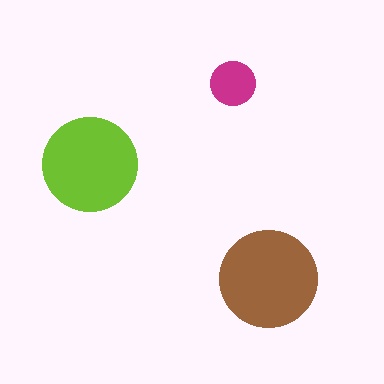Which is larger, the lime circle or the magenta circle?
The lime one.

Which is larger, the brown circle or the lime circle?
The brown one.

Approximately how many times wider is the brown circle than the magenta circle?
About 2 times wider.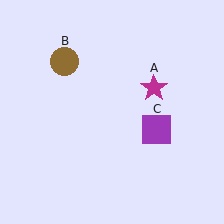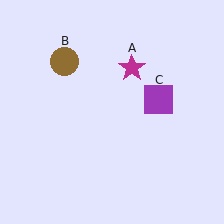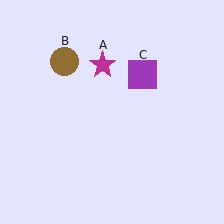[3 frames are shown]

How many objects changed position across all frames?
2 objects changed position: magenta star (object A), purple square (object C).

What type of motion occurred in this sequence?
The magenta star (object A), purple square (object C) rotated counterclockwise around the center of the scene.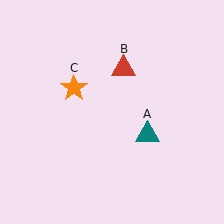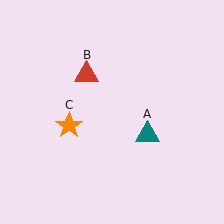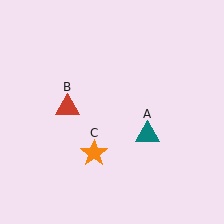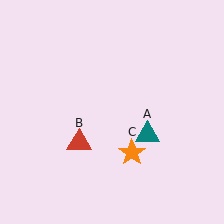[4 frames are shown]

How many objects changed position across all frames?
2 objects changed position: red triangle (object B), orange star (object C).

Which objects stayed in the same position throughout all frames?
Teal triangle (object A) remained stationary.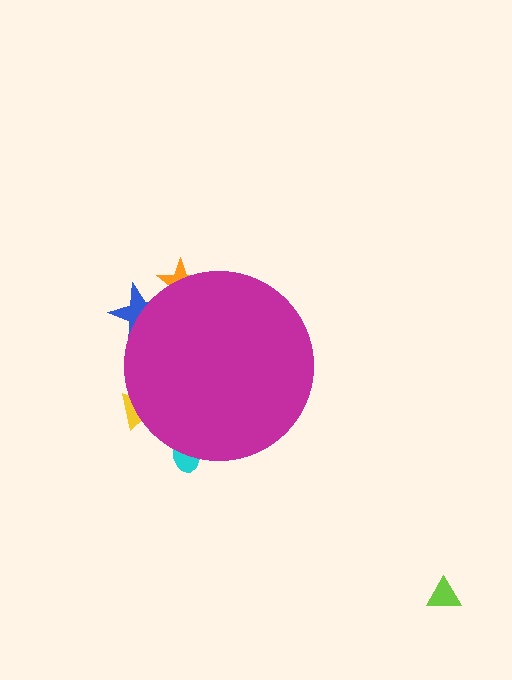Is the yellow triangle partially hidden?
Yes, the yellow triangle is partially hidden behind the magenta circle.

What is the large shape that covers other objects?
A magenta circle.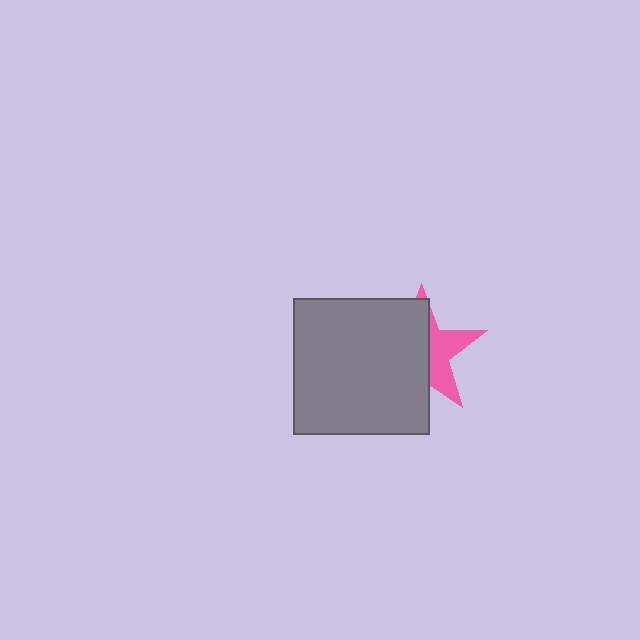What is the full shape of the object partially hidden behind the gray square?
The partially hidden object is a pink star.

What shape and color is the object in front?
The object in front is a gray square.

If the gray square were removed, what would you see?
You would see the complete pink star.